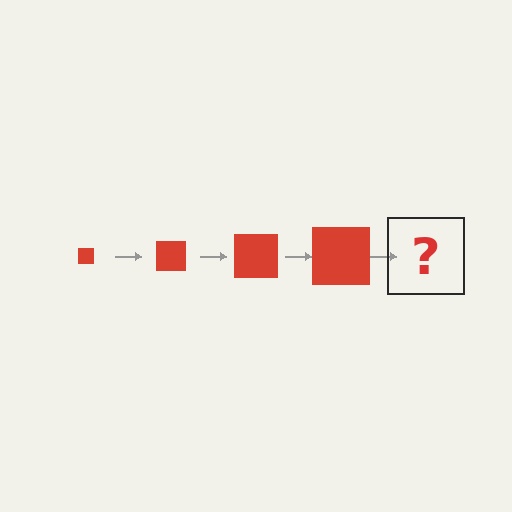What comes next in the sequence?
The next element should be a red square, larger than the previous one.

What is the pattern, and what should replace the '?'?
The pattern is that the square gets progressively larger each step. The '?' should be a red square, larger than the previous one.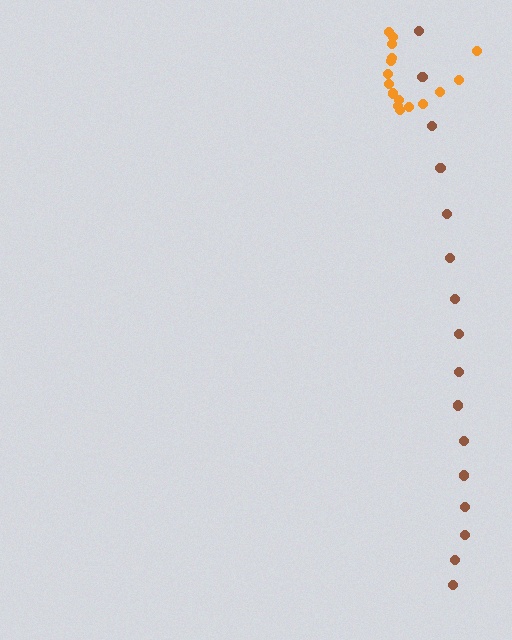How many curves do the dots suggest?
There are 2 distinct paths.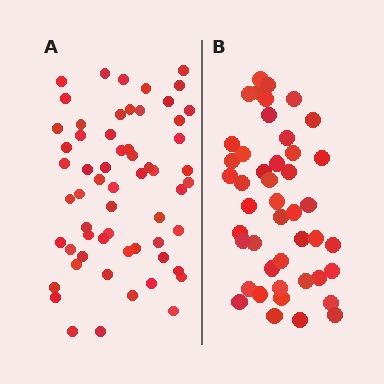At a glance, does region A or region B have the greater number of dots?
Region A (the left region) has more dots.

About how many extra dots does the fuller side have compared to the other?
Region A has approximately 15 more dots than region B.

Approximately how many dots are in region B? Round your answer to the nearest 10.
About 40 dots. (The exact count is 45, which rounds to 40.)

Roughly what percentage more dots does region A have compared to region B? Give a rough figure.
About 35% more.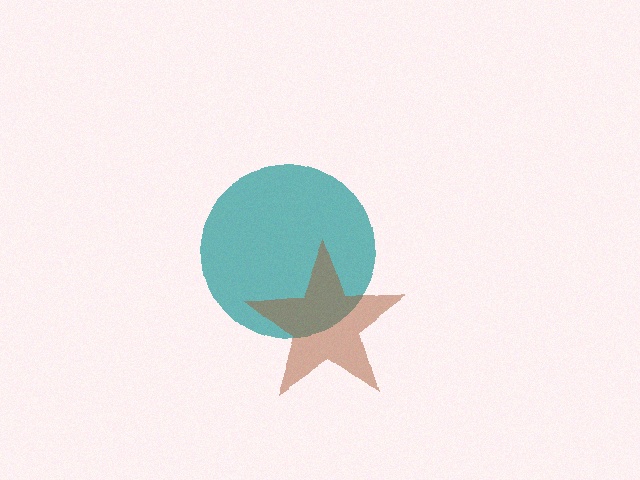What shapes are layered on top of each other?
The layered shapes are: a teal circle, a brown star.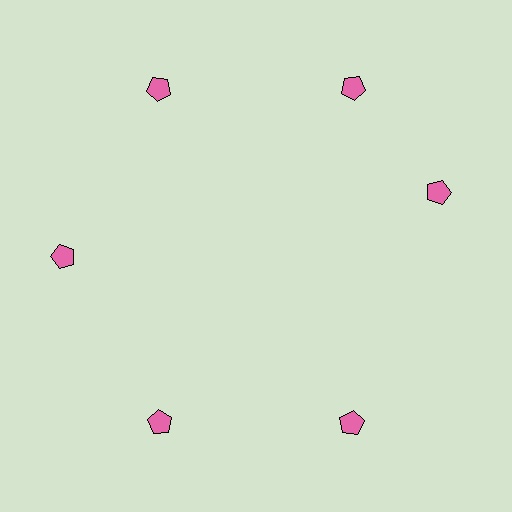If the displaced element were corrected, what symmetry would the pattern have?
It would have 6-fold rotational symmetry — the pattern would map onto itself every 60 degrees.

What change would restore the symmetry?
The symmetry would be restored by rotating it back into even spacing with its neighbors so that all 6 pentagons sit at equal angles and equal distance from the center.